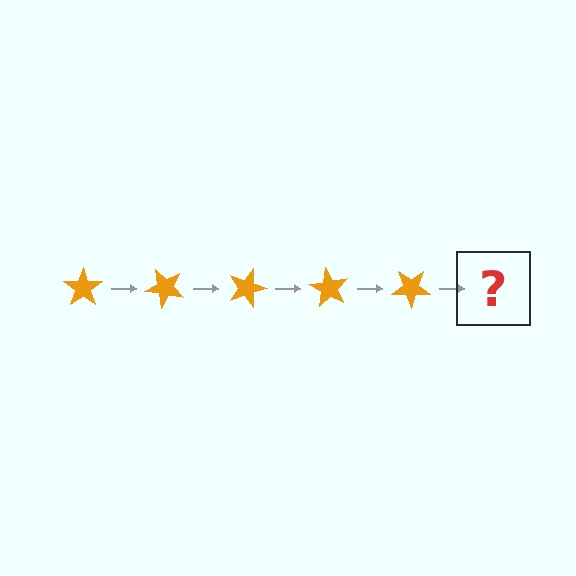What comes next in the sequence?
The next element should be an orange star rotated 225 degrees.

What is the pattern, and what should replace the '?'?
The pattern is that the star rotates 45 degrees each step. The '?' should be an orange star rotated 225 degrees.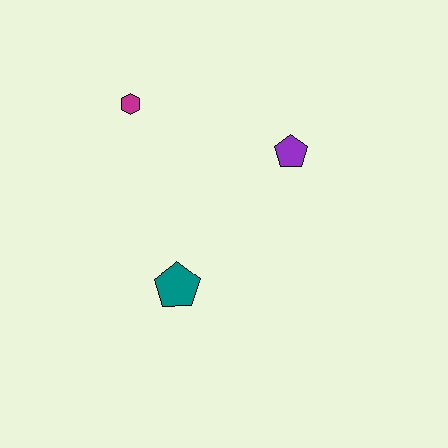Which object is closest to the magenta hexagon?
The purple pentagon is closest to the magenta hexagon.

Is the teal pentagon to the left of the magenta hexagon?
No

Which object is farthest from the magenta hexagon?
The teal pentagon is farthest from the magenta hexagon.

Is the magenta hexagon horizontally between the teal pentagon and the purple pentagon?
No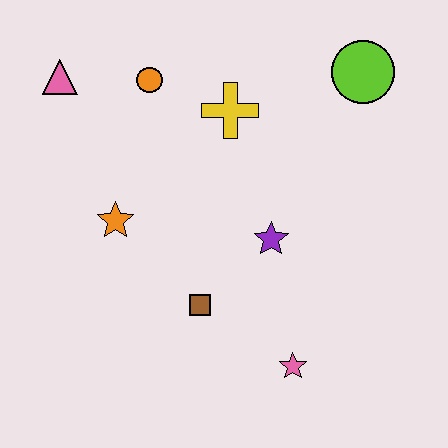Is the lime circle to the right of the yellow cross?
Yes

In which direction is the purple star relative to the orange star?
The purple star is to the right of the orange star.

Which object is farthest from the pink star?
The pink triangle is farthest from the pink star.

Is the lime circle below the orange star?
No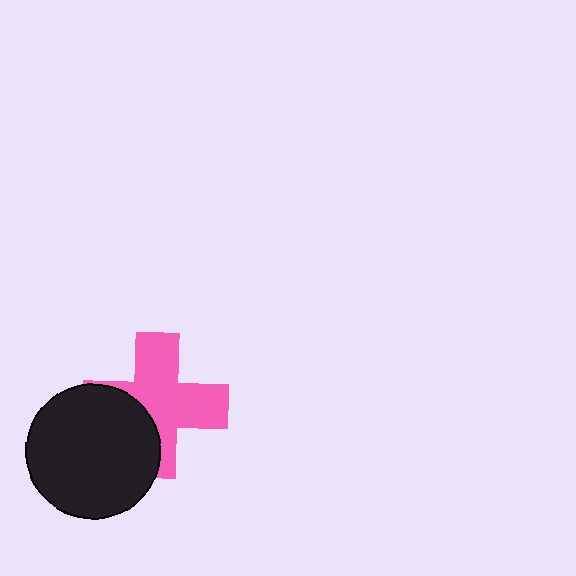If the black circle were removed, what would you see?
You would see the complete pink cross.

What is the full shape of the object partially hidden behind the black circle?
The partially hidden object is a pink cross.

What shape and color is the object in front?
The object in front is a black circle.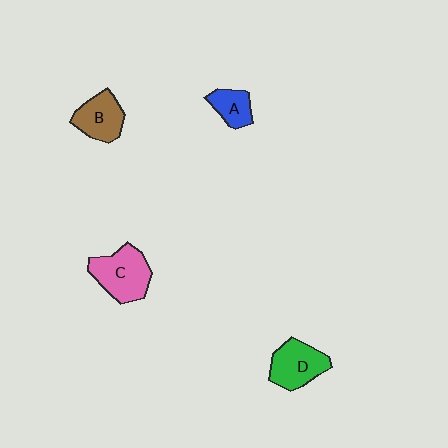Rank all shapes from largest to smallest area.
From largest to smallest: C (pink), D (green), B (brown), A (blue).